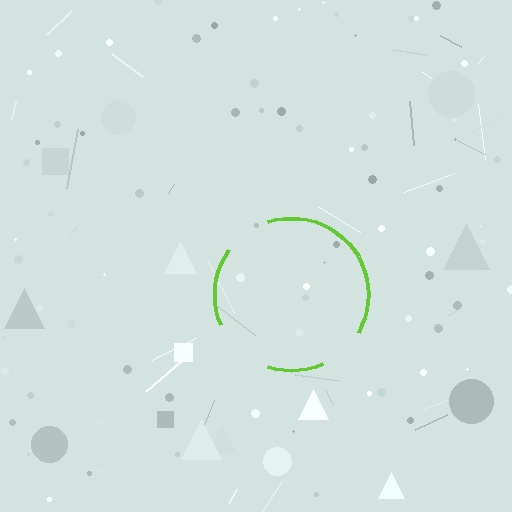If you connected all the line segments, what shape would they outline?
They would outline a circle.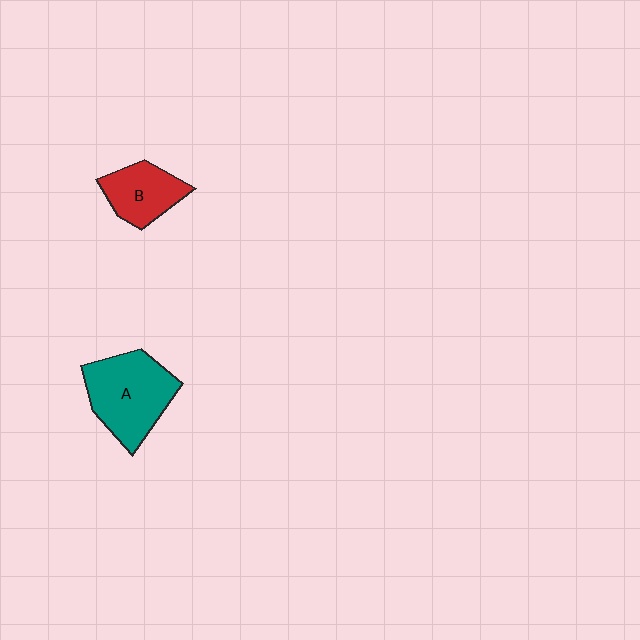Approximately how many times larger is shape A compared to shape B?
Approximately 1.6 times.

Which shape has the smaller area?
Shape B (red).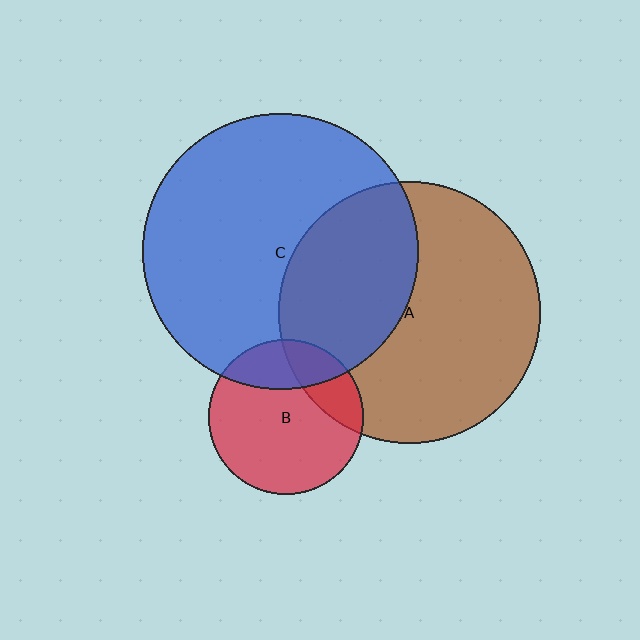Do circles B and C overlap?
Yes.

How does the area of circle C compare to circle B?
Approximately 3.2 times.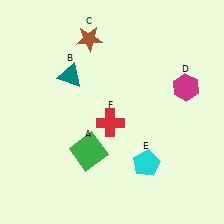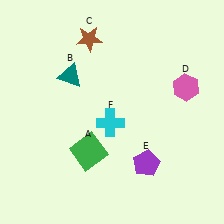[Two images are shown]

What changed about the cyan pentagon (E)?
In Image 1, E is cyan. In Image 2, it changed to purple.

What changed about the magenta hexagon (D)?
In Image 1, D is magenta. In Image 2, it changed to pink.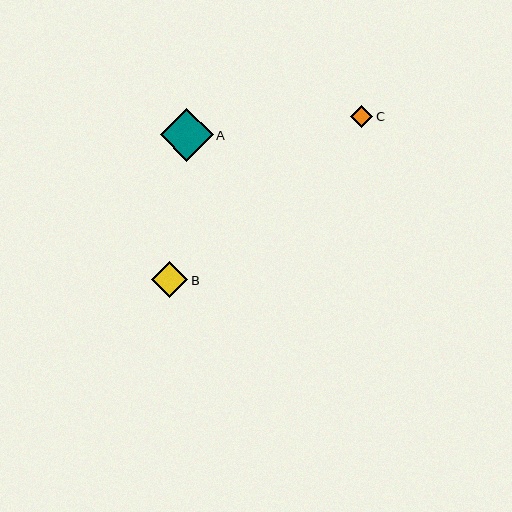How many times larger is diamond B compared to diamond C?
Diamond B is approximately 1.6 times the size of diamond C.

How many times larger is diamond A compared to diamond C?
Diamond A is approximately 2.4 times the size of diamond C.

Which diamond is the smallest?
Diamond C is the smallest with a size of approximately 22 pixels.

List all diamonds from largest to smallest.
From largest to smallest: A, B, C.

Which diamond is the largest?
Diamond A is the largest with a size of approximately 53 pixels.